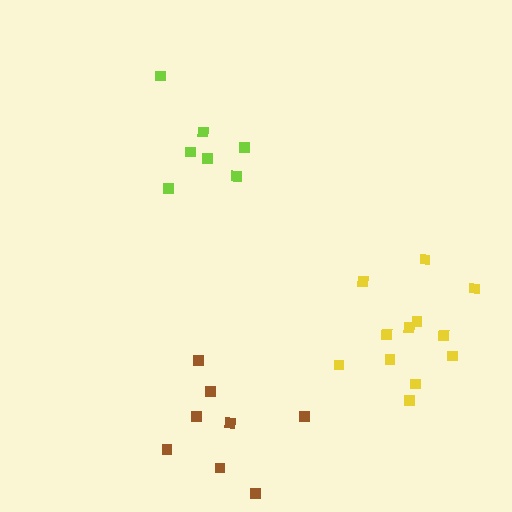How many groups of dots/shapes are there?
There are 3 groups.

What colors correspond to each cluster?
The clusters are colored: lime, yellow, brown.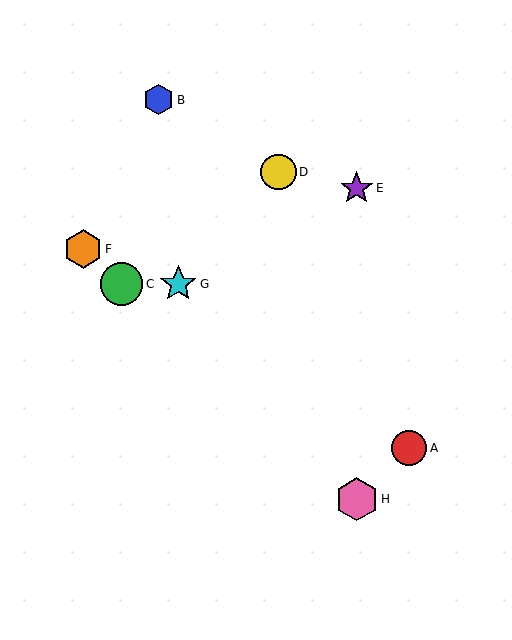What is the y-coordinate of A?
Object A is at y≈448.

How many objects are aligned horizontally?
2 objects (C, G) are aligned horizontally.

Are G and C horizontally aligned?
Yes, both are at y≈284.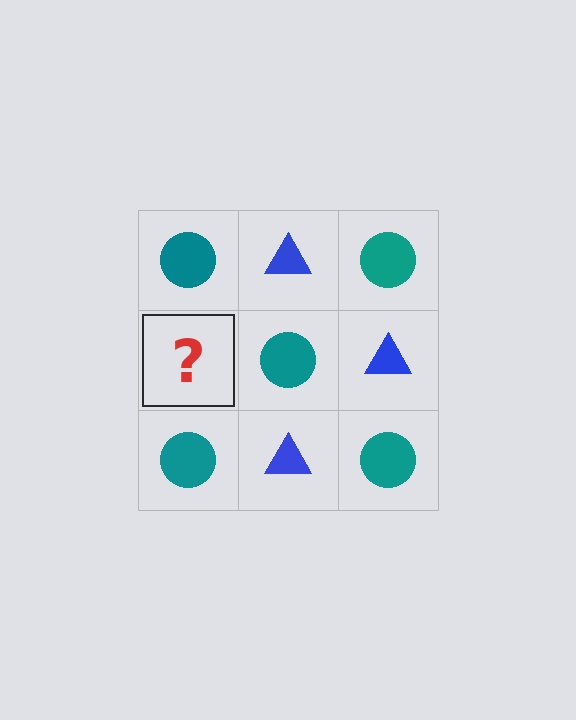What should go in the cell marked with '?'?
The missing cell should contain a blue triangle.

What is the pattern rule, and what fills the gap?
The rule is that it alternates teal circle and blue triangle in a checkerboard pattern. The gap should be filled with a blue triangle.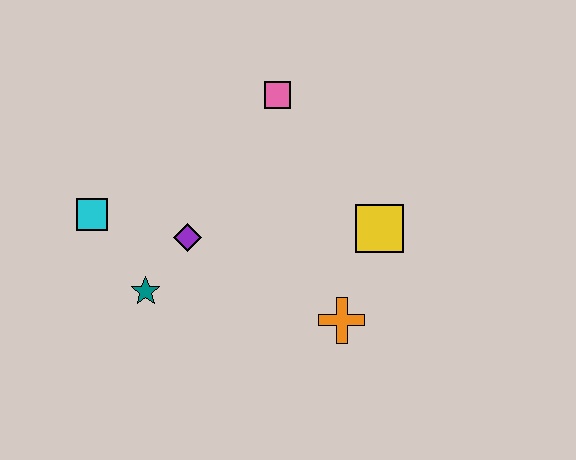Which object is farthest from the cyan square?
The yellow square is farthest from the cyan square.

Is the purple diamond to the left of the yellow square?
Yes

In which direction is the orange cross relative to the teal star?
The orange cross is to the right of the teal star.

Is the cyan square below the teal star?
No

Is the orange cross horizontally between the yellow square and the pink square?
Yes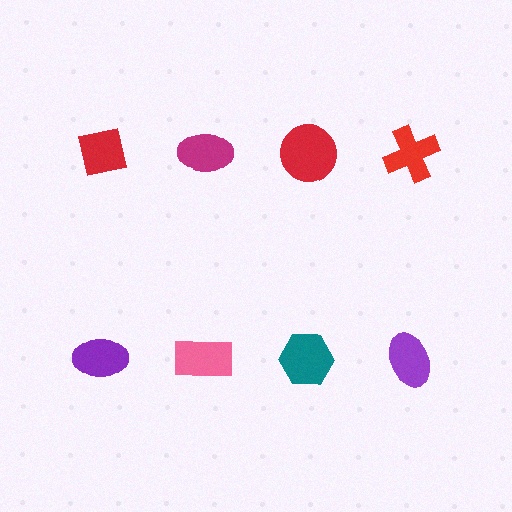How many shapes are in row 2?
4 shapes.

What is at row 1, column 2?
A magenta ellipse.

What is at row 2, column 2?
A pink rectangle.